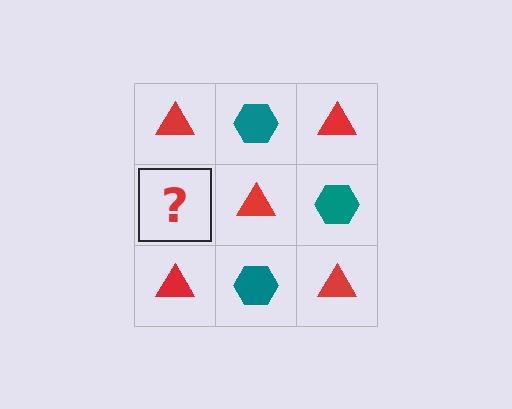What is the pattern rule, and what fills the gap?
The rule is that it alternates red triangle and teal hexagon in a checkerboard pattern. The gap should be filled with a teal hexagon.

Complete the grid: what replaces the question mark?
The question mark should be replaced with a teal hexagon.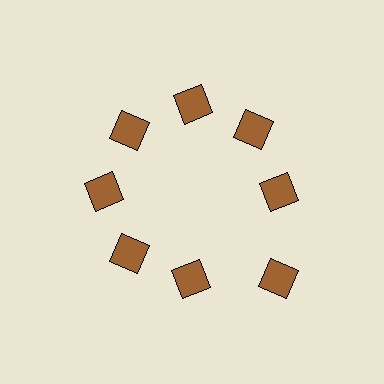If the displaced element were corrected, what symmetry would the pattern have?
It would have 8-fold rotational symmetry — the pattern would map onto itself every 45 degrees.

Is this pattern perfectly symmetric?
No. The 8 brown diamonds are arranged in a ring, but one element near the 4 o'clock position is pushed outward from the center, breaking the 8-fold rotational symmetry.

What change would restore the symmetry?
The symmetry would be restored by moving it inward, back onto the ring so that all 8 diamonds sit at equal angles and equal distance from the center.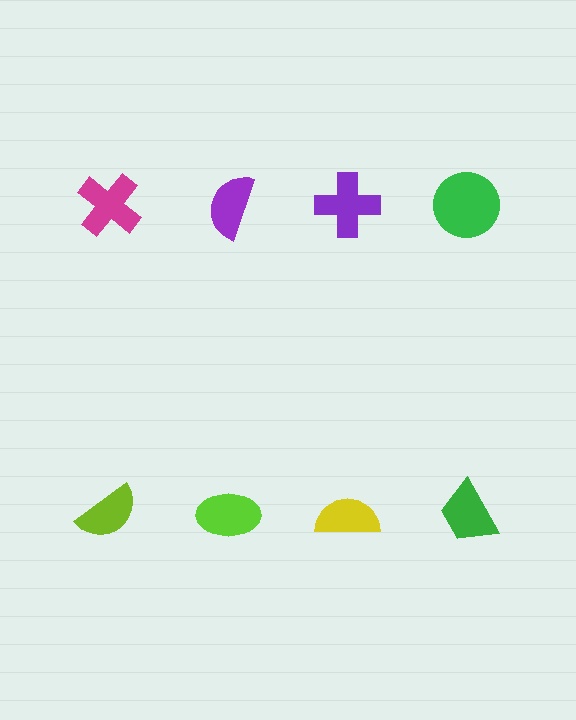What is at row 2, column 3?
A yellow semicircle.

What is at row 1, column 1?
A magenta cross.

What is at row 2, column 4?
A green trapezoid.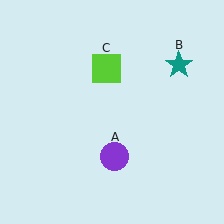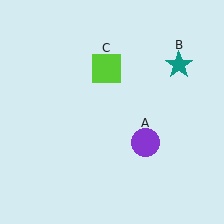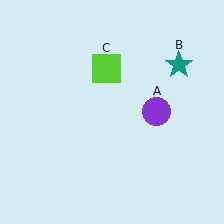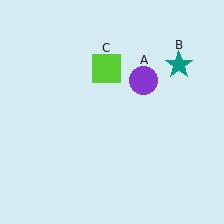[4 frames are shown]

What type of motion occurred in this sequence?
The purple circle (object A) rotated counterclockwise around the center of the scene.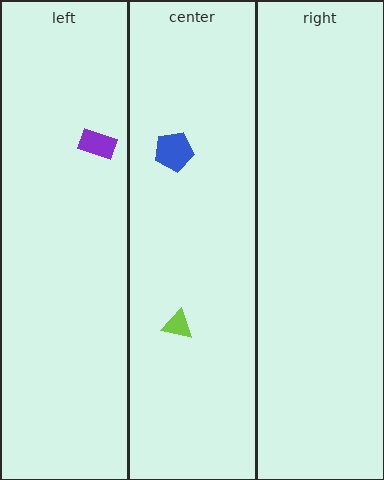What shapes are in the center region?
The blue pentagon, the lime triangle.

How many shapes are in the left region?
1.